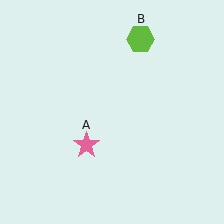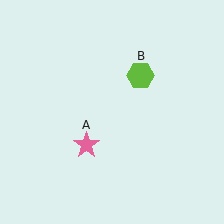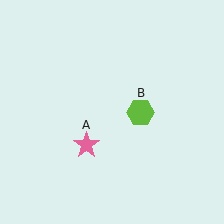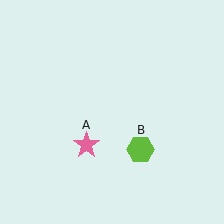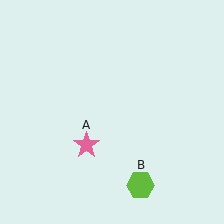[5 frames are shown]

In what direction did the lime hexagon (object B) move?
The lime hexagon (object B) moved down.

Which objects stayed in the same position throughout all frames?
Pink star (object A) remained stationary.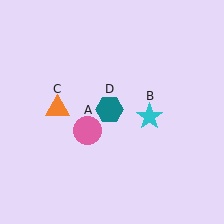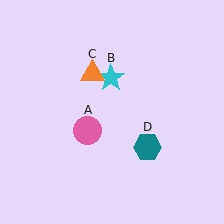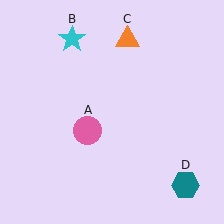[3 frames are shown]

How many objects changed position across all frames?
3 objects changed position: cyan star (object B), orange triangle (object C), teal hexagon (object D).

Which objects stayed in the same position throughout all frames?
Pink circle (object A) remained stationary.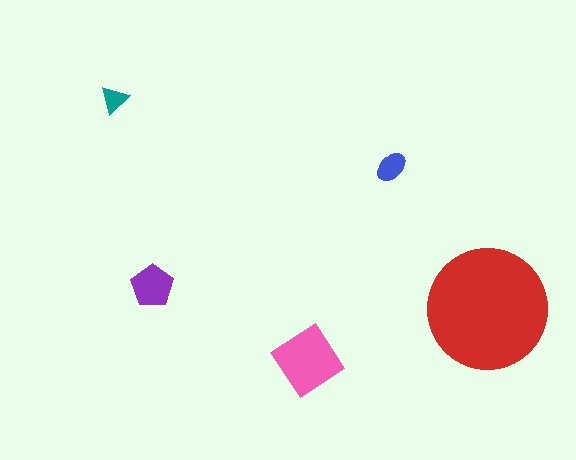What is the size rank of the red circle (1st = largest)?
1st.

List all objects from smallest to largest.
The teal triangle, the blue ellipse, the purple pentagon, the pink diamond, the red circle.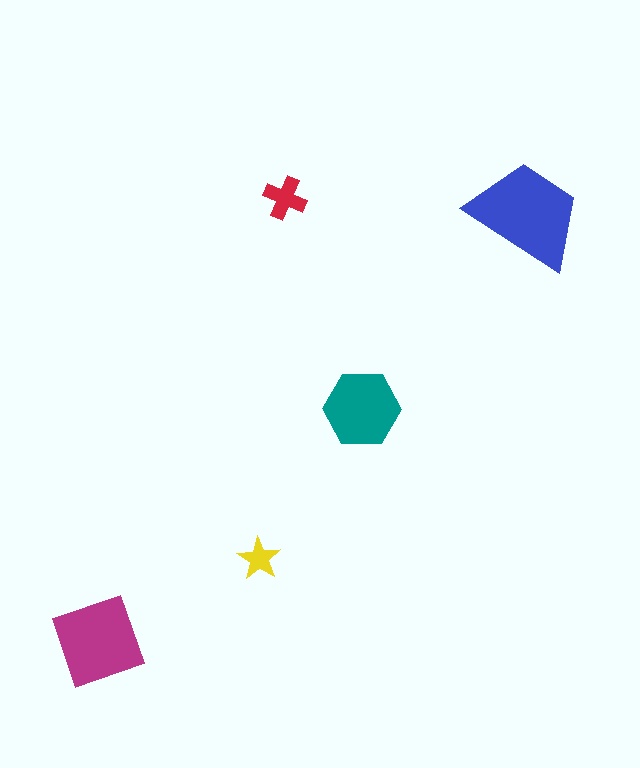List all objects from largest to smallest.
The blue trapezoid, the magenta diamond, the teal hexagon, the red cross, the yellow star.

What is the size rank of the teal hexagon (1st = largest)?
3rd.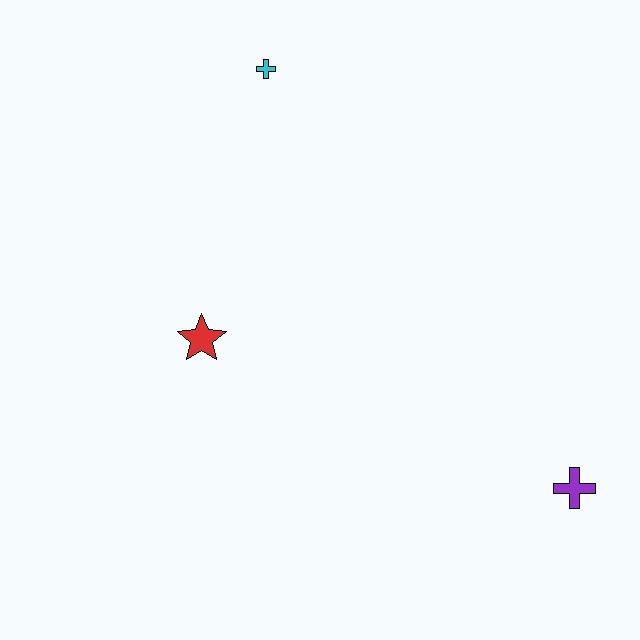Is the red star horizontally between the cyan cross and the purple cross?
No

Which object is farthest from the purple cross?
The cyan cross is farthest from the purple cross.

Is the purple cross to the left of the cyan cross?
No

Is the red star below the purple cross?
No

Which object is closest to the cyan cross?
The red star is closest to the cyan cross.